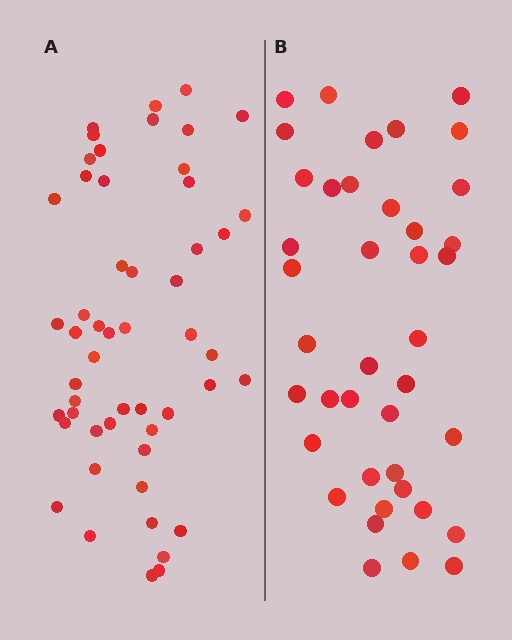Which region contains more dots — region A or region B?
Region A (the left region) has more dots.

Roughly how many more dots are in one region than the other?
Region A has roughly 12 or so more dots than region B.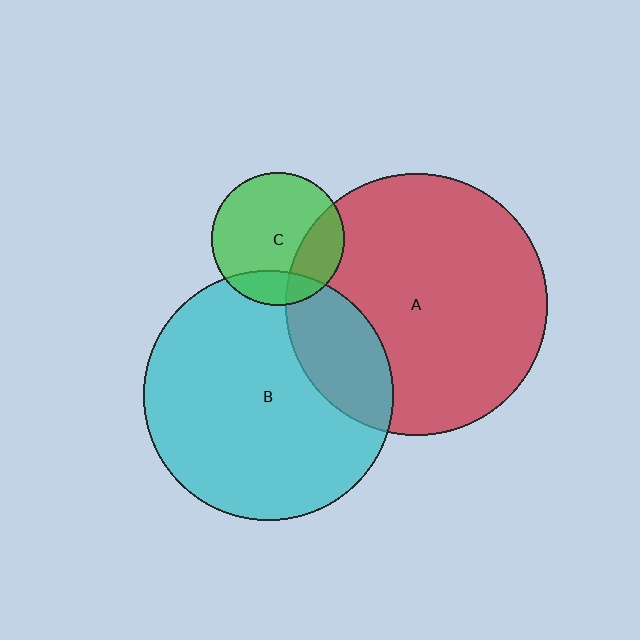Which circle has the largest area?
Circle A (red).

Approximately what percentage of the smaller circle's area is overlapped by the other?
Approximately 15%.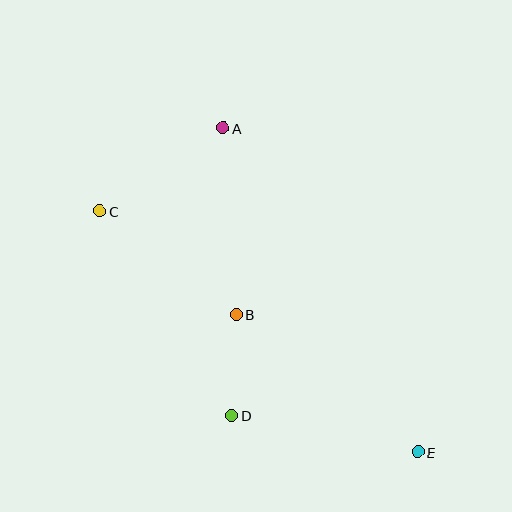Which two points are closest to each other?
Points B and D are closest to each other.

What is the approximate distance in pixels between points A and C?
The distance between A and C is approximately 149 pixels.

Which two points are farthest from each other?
Points C and E are farthest from each other.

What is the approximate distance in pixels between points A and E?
The distance between A and E is approximately 378 pixels.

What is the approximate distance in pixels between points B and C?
The distance between B and C is approximately 171 pixels.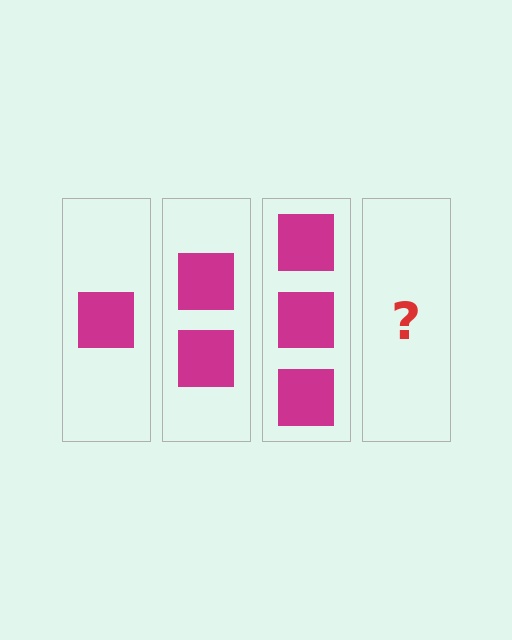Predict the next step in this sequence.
The next step is 4 squares.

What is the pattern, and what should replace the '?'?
The pattern is that each step adds one more square. The '?' should be 4 squares.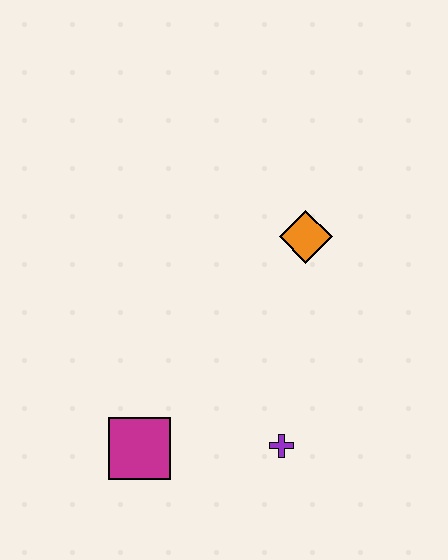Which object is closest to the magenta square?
The purple cross is closest to the magenta square.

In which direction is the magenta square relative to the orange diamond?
The magenta square is below the orange diamond.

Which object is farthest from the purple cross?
The orange diamond is farthest from the purple cross.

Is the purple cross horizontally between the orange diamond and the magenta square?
Yes